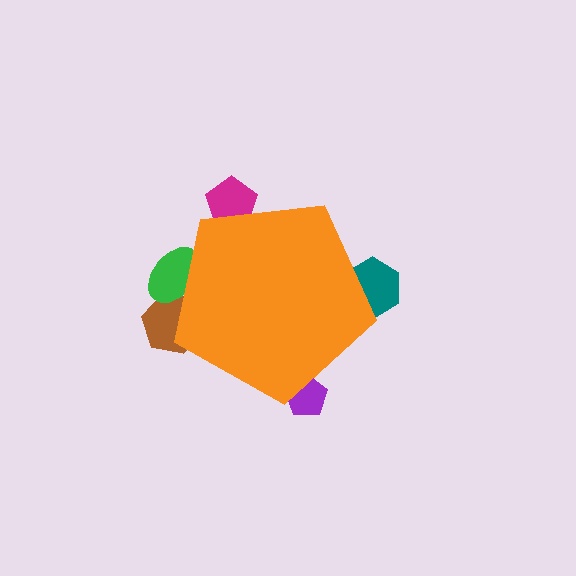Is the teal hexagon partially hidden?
Yes, the teal hexagon is partially hidden behind the orange pentagon.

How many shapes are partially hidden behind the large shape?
5 shapes are partially hidden.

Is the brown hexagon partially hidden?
Yes, the brown hexagon is partially hidden behind the orange pentagon.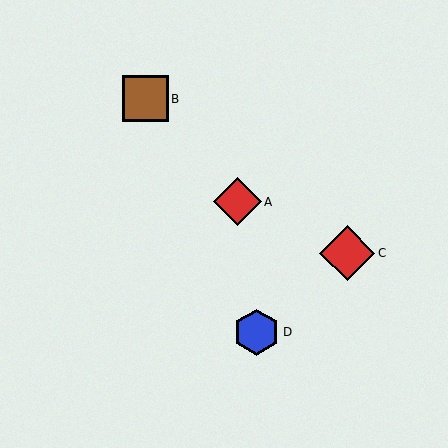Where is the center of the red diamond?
The center of the red diamond is at (347, 253).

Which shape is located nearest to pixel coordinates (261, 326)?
The blue hexagon (labeled D) at (257, 332) is nearest to that location.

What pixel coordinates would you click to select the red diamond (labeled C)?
Click at (347, 253) to select the red diamond C.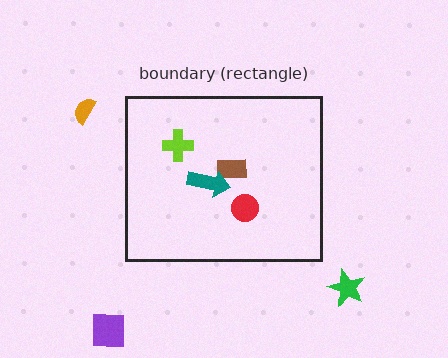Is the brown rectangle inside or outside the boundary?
Inside.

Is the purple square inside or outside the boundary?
Outside.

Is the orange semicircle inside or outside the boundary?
Outside.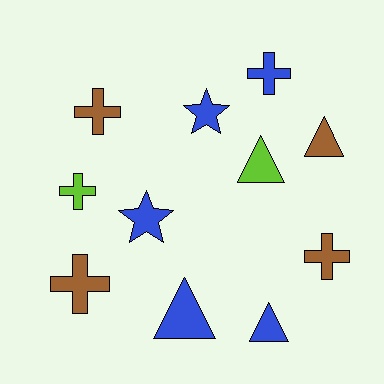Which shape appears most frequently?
Cross, with 5 objects.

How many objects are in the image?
There are 11 objects.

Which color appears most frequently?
Blue, with 5 objects.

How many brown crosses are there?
There are 3 brown crosses.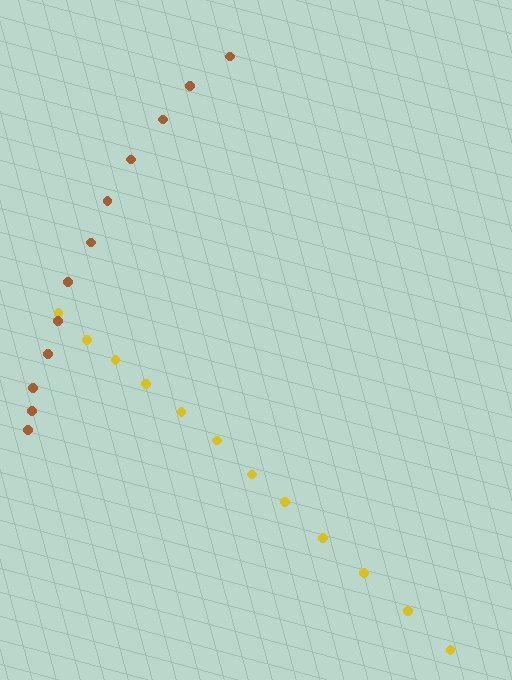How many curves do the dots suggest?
There are 2 distinct paths.